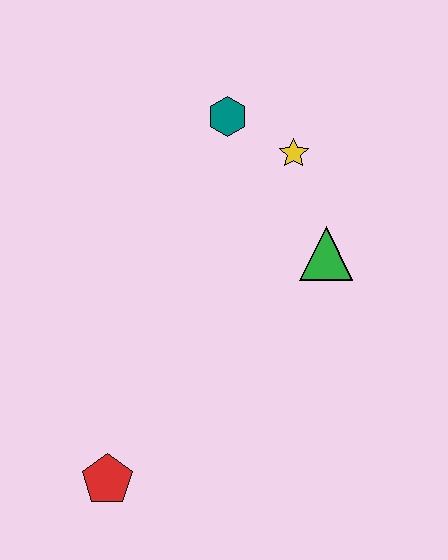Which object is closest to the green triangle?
The yellow star is closest to the green triangle.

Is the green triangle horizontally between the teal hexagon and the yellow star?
No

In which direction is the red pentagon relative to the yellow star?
The red pentagon is below the yellow star.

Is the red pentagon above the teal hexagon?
No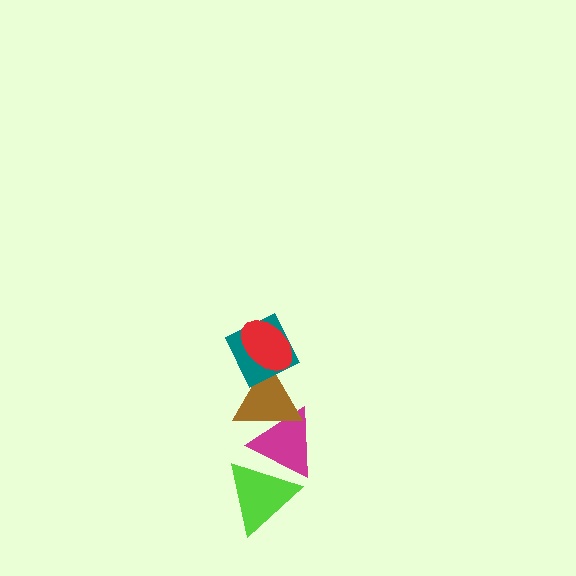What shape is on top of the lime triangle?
The magenta triangle is on top of the lime triangle.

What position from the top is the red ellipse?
The red ellipse is 1st from the top.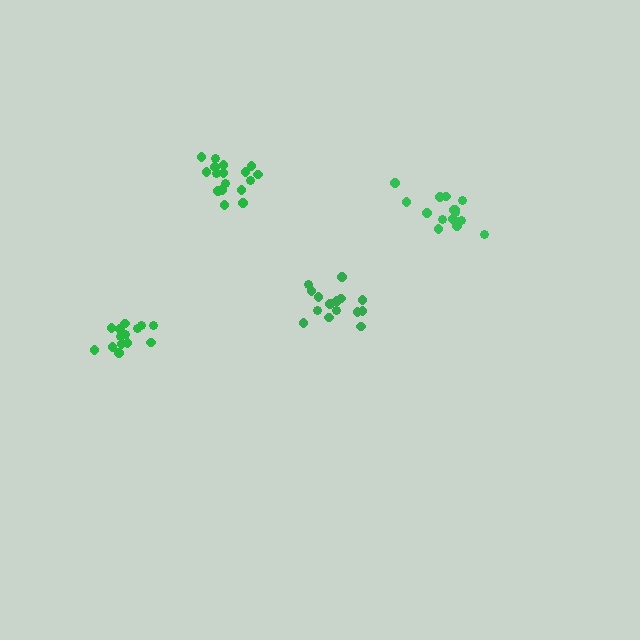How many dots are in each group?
Group 1: 15 dots, Group 2: 15 dots, Group 3: 14 dots, Group 4: 17 dots (61 total).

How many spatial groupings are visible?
There are 4 spatial groupings.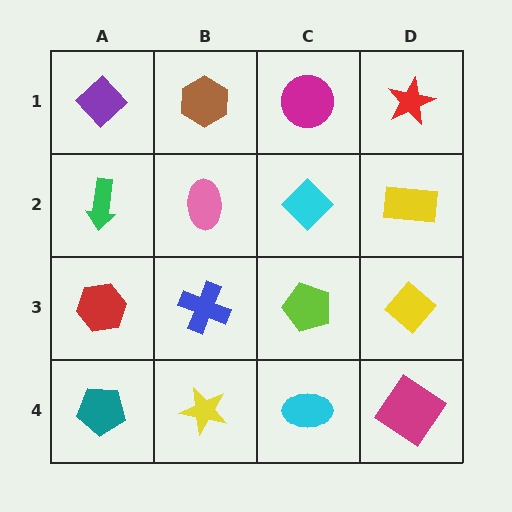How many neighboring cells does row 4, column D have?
2.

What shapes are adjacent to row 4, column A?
A red hexagon (row 3, column A), a yellow star (row 4, column B).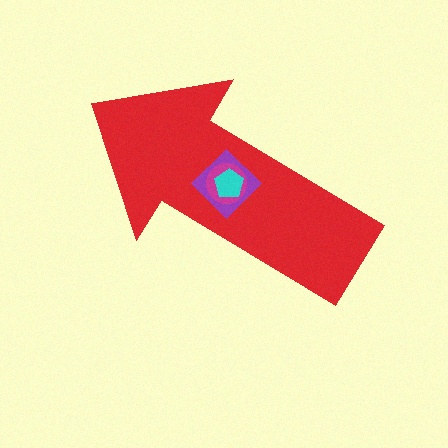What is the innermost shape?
The cyan pentagon.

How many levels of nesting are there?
4.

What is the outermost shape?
The red arrow.